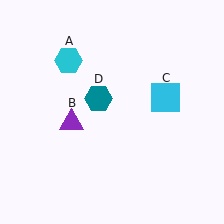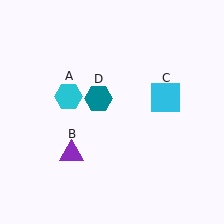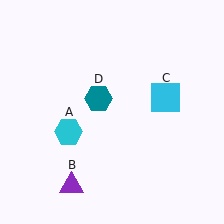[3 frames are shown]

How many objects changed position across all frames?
2 objects changed position: cyan hexagon (object A), purple triangle (object B).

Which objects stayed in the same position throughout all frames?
Cyan square (object C) and teal hexagon (object D) remained stationary.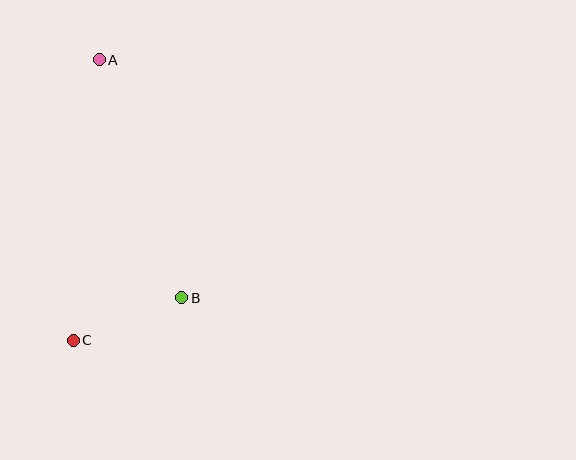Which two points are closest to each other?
Points B and C are closest to each other.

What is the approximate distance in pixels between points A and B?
The distance between A and B is approximately 252 pixels.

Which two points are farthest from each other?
Points A and C are farthest from each other.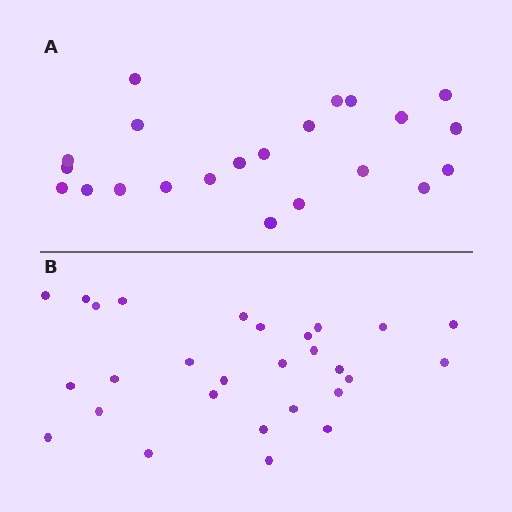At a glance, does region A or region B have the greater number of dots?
Region B (the bottom region) has more dots.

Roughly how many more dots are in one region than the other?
Region B has about 6 more dots than region A.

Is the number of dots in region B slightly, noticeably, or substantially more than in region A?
Region B has noticeably more, but not dramatically so. The ratio is roughly 1.3 to 1.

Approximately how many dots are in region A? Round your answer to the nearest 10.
About 20 dots. (The exact count is 22, which rounds to 20.)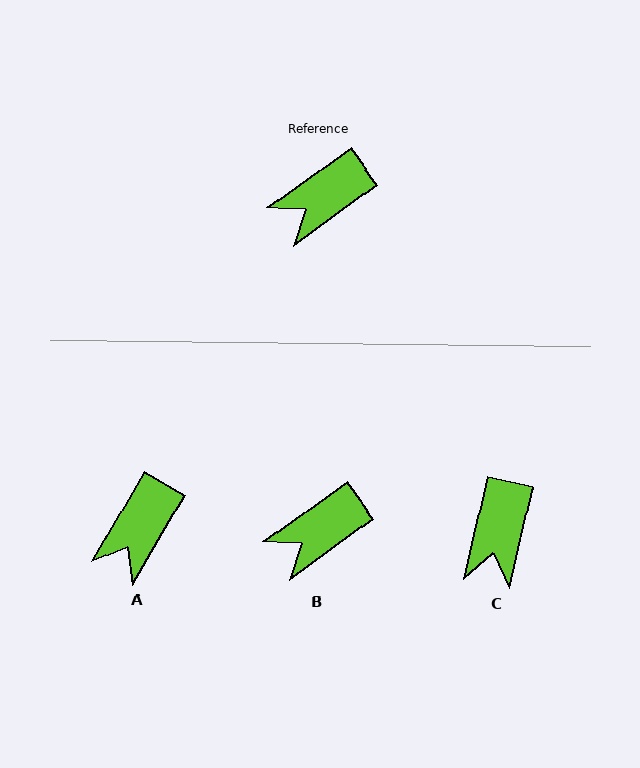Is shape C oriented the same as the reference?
No, it is off by about 41 degrees.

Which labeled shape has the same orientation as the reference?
B.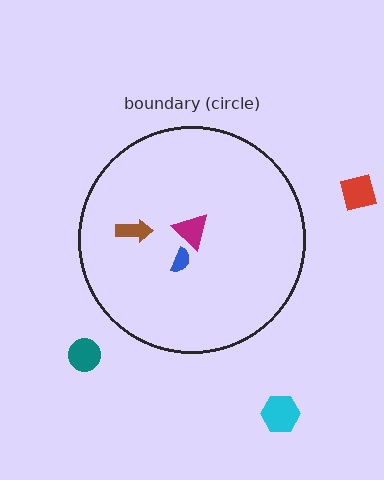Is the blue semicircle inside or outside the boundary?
Inside.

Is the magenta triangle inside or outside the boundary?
Inside.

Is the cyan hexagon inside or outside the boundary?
Outside.